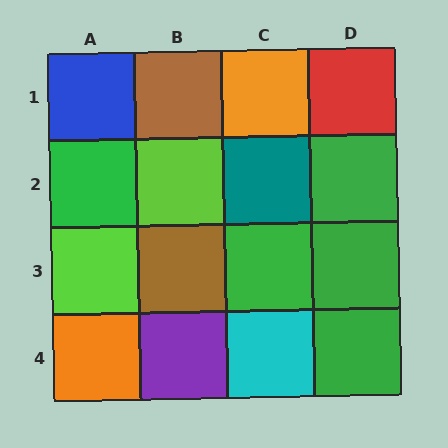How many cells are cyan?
1 cell is cyan.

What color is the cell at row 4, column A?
Orange.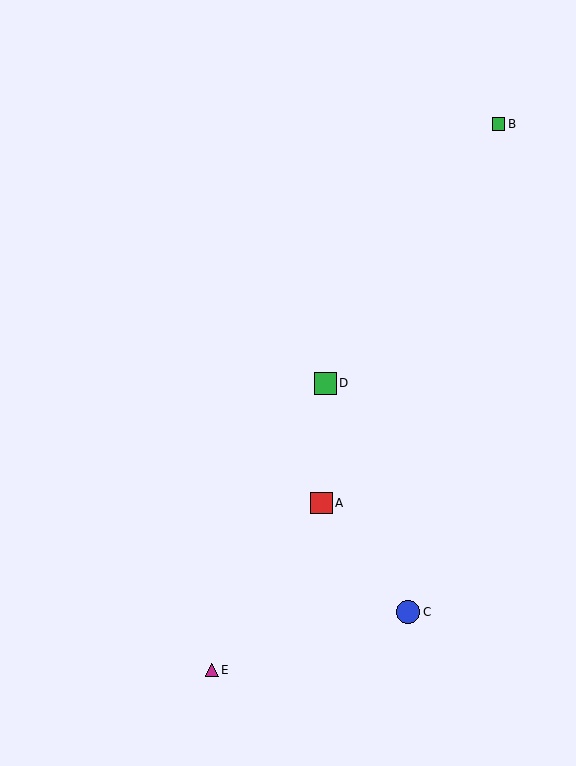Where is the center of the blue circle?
The center of the blue circle is at (408, 612).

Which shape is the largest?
The blue circle (labeled C) is the largest.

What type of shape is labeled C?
Shape C is a blue circle.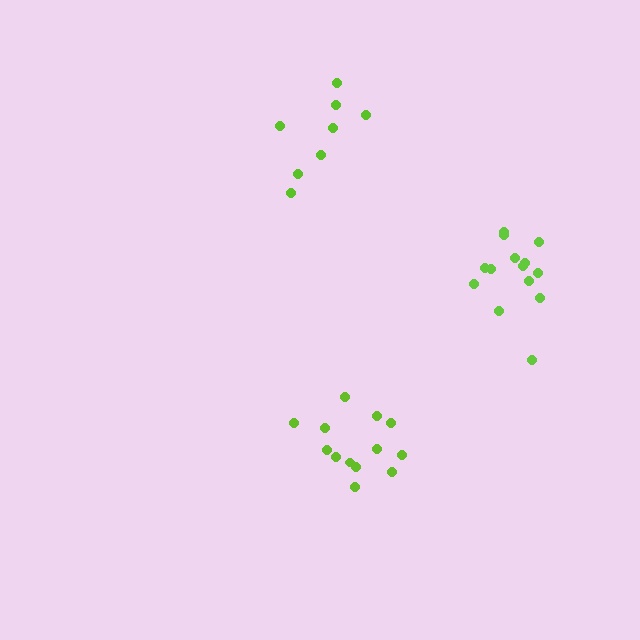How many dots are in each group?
Group 1: 8 dots, Group 2: 13 dots, Group 3: 14 dots (35 total).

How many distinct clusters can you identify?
There are 3 distinct clusters.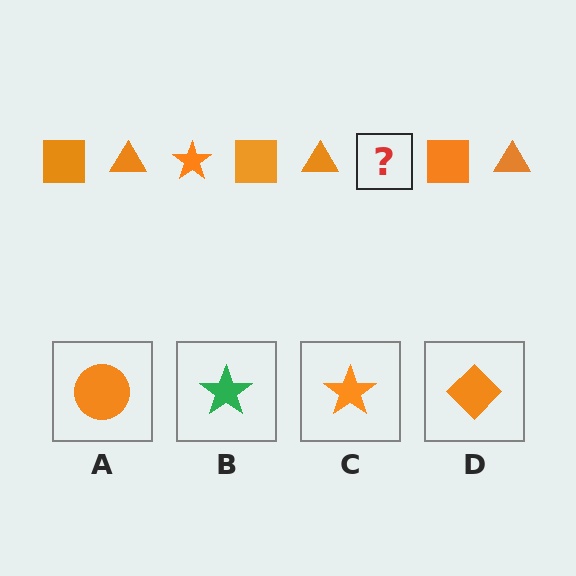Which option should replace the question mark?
Option C.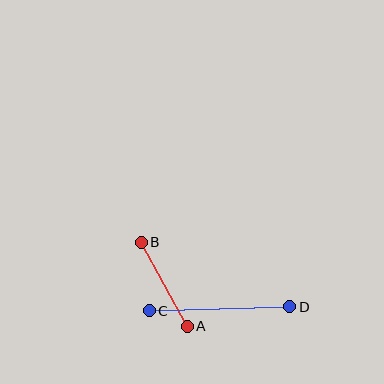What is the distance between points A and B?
The distance is approximately 96 pixels.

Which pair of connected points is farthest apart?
Points C and D are farthest apart.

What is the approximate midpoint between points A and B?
The midpoint is at approximately (164, 284) pixels.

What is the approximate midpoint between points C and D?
The midpoint is at approximately (220, 309) pixels.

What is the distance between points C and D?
The distance is approximately 140 pixels.